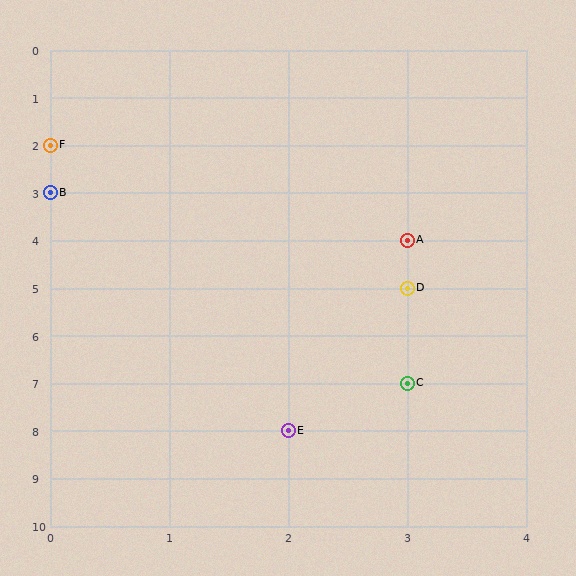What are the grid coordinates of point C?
Point C is at grid coordinates (3, 7).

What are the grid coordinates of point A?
Point A is at grid coordinates (3, 4).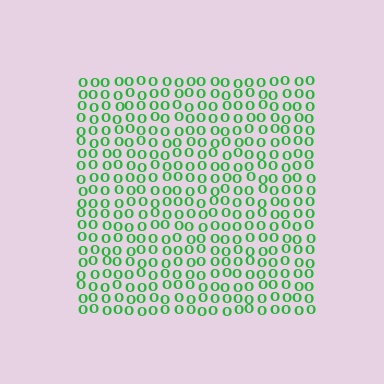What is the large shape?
The large shape is a square.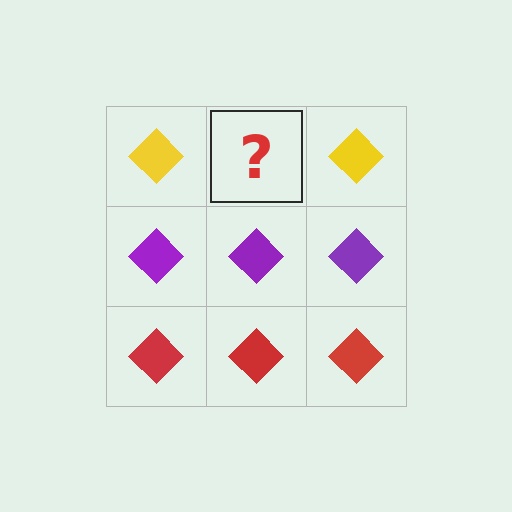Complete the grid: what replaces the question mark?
The question mark should be replaced with a yellow diamond.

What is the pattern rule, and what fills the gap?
The rule is that each row has a consistent color. The gap should be filled with a yellow diamond.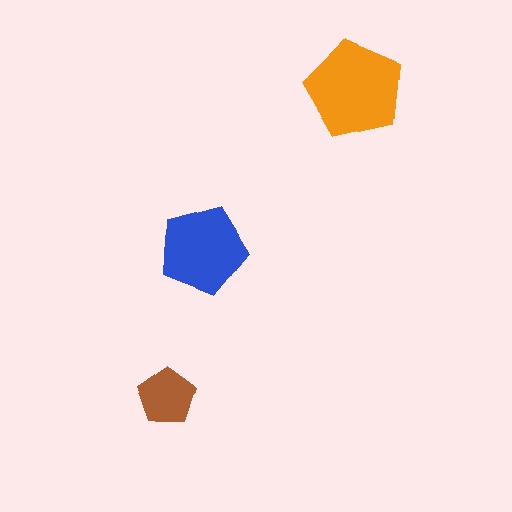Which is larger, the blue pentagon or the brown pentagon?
The blue one.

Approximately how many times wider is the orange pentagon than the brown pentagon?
About 1.5 times wider.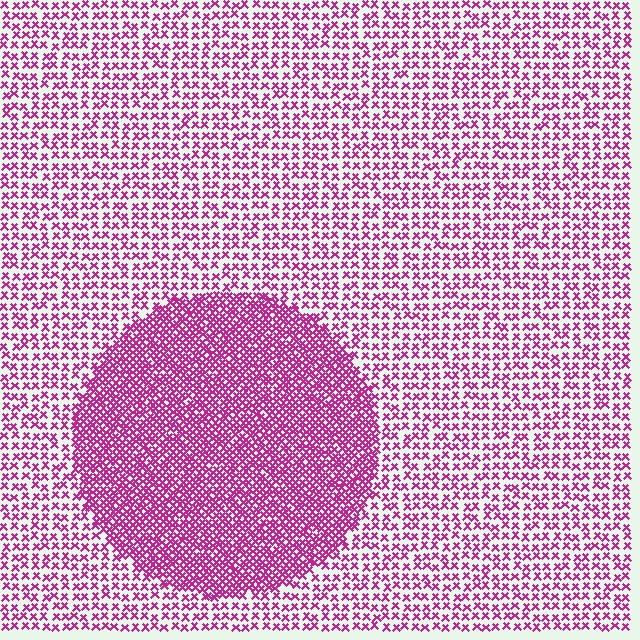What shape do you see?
I see a circle.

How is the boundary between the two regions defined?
The boundary is defined by a change in element density (approximately 2.3x ratio). All elements are the same color, size, and shape.